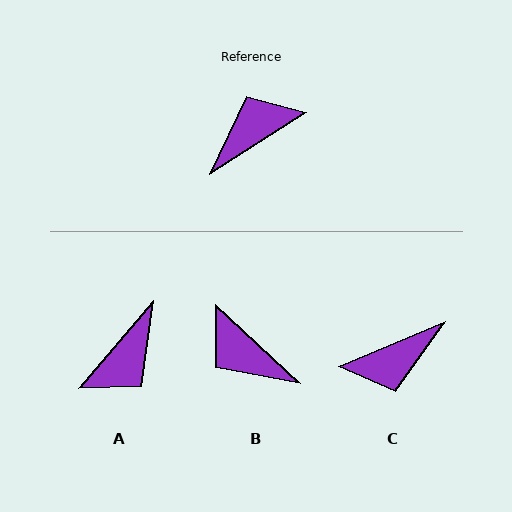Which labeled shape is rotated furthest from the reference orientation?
C, about 170 degrees away.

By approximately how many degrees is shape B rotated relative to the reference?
Approximately 104 degrees counter-clockwise.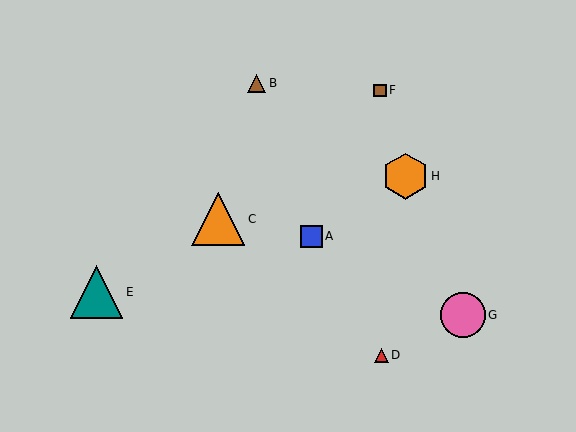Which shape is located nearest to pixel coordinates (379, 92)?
The brown square (labeled F) at (380, 90) is nearest to that location.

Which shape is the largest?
The orange triangle (labeled C) is the largest.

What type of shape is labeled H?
Shape H is an orange hexagon.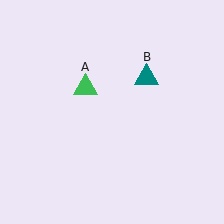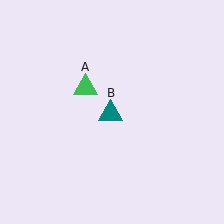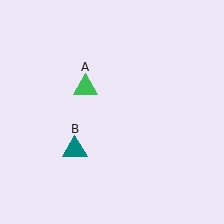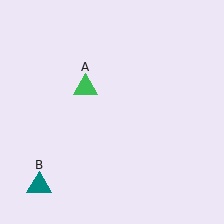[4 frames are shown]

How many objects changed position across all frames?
1 object changed position: teal triangle (object B).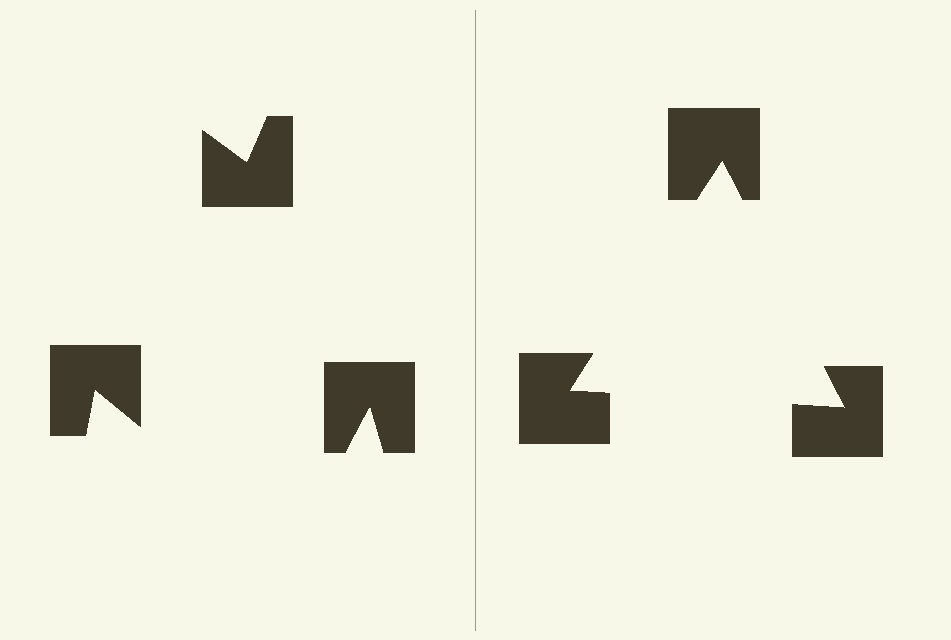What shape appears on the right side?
An illusory triangle.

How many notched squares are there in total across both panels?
6 — 3 on each side.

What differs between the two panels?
The notched squares are positioned identically on both sides; only the wedge orientations differ. On the right they align to a triangle; on the left they are misaligned.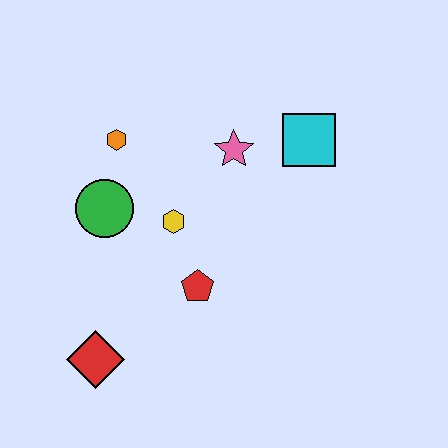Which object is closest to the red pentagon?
The yellow hexagon is closest to the red pentagon.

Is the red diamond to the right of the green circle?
No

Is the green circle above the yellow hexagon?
Yes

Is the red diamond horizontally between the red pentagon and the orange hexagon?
No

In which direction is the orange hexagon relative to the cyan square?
The orange hexagon is to the left of the cyan square.